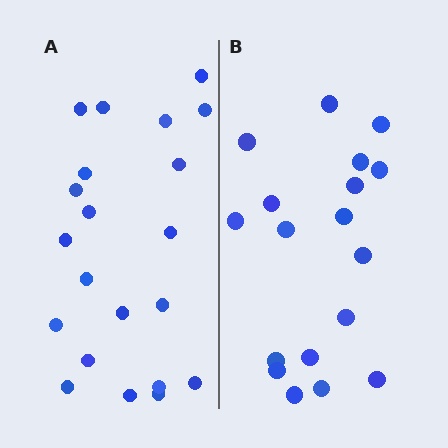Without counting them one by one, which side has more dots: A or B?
Region A (the left region) has more dots.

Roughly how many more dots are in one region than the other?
Region A has just a few more — roughly 2 or 3 more dots than region B.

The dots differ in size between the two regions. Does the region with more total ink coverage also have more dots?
No. Region B has more total ink coverage because its dots are larger, but region A actually contains more individual dots. Total area can be misleading — the number of items is what matters here.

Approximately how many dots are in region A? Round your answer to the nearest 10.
About 20 dots. (The exact count is 21, which rounds to 20.)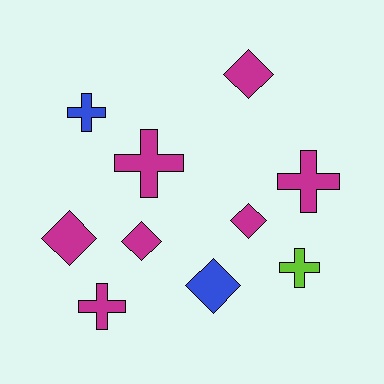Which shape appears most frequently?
Cross, with 5 objects.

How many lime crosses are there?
There is 1 lime cross.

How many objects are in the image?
There are 10 objects.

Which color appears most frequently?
Magenta, with 7 objects.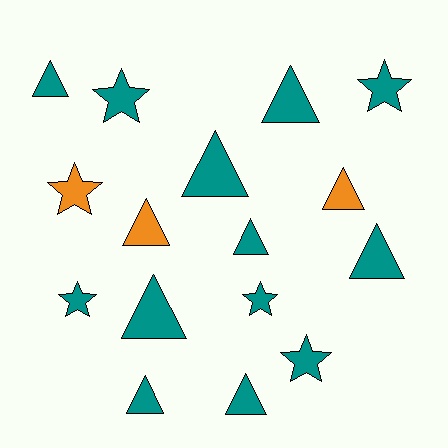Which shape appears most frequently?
Triangle, with 10 objects.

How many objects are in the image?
There are 16 objects.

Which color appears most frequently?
Teal, with 13 objects.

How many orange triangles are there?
There are 2 orange triangles.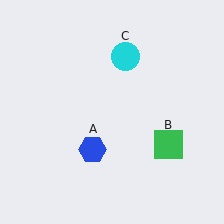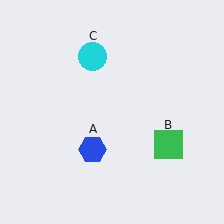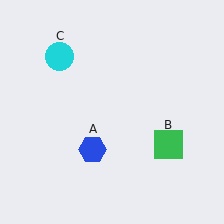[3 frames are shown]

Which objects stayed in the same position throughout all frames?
Blue hexagon (object A) and green square (object B) remained stationary.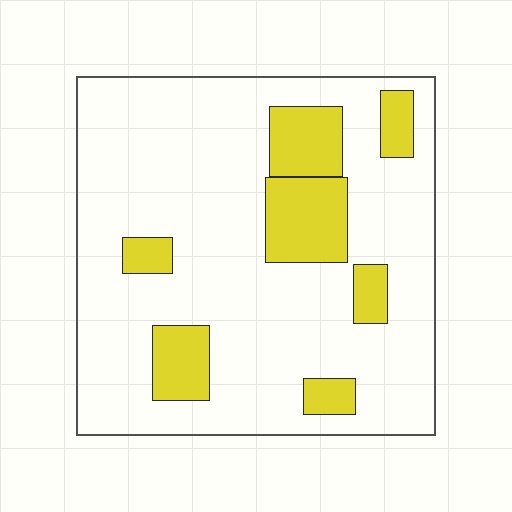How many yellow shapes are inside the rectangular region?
7.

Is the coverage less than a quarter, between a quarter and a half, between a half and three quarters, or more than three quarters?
Less than a quarter.